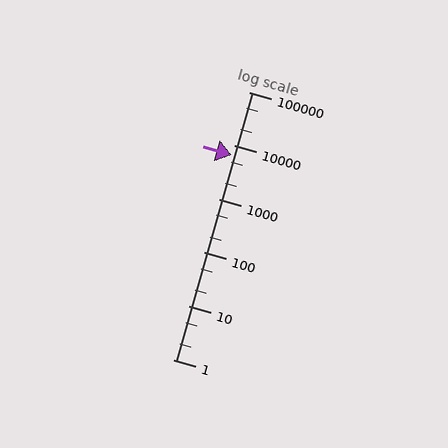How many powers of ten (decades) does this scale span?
The scale spans 5 decades, from 1 to 100000.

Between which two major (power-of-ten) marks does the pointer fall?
The pointer is between 1000 and 10000.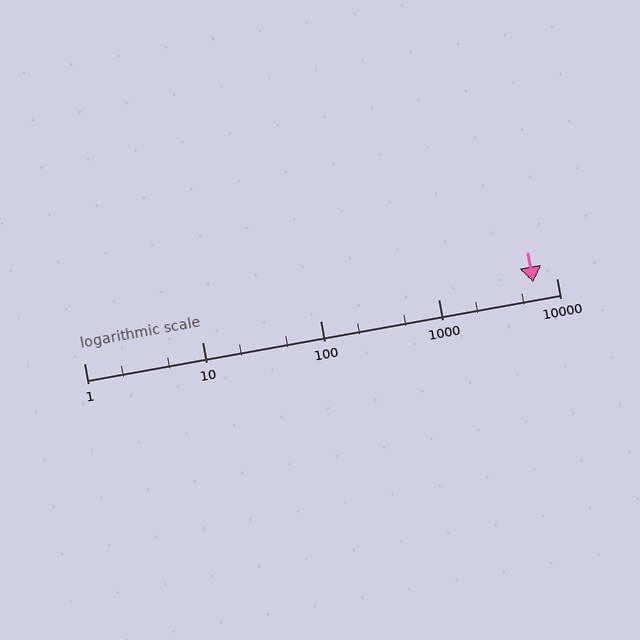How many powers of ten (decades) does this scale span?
The scale spans 4 decades, from 1 to 10000.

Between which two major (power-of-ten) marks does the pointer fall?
The pointer is between 1000 and 10000.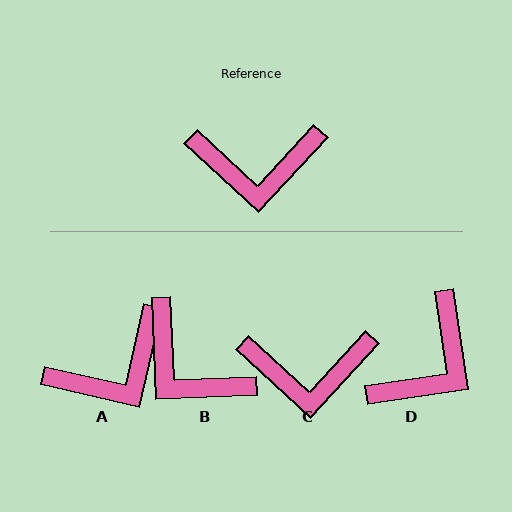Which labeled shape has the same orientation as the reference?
C.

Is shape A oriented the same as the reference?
No, it is off by about 30 degrees.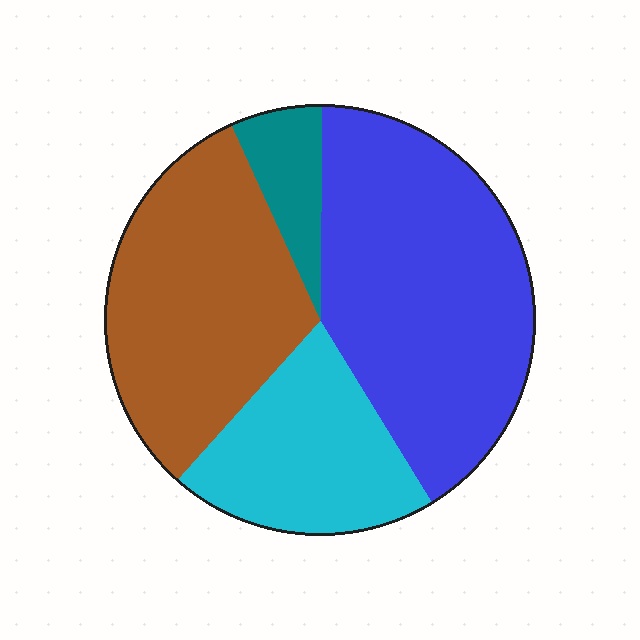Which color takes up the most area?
Blue, at roughly 40%.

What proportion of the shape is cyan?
Cyan covers about 20% of the shape.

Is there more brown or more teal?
Brown.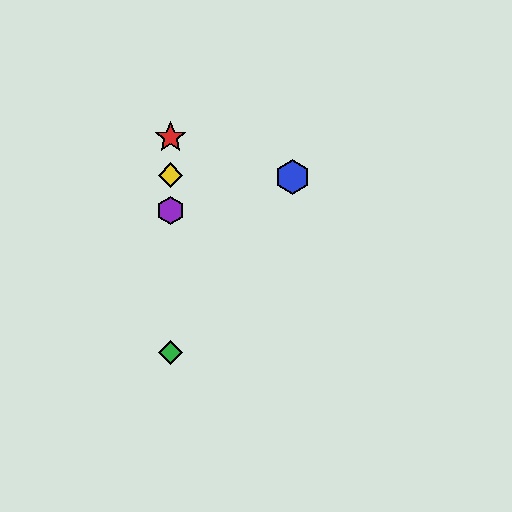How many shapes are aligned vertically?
4 shapes (the red star, the green diamond, the yellow diamond, the purple hexagon) are aligned vertically.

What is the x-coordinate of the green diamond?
The green diamond is at x≈171.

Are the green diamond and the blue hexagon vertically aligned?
No, the green diamond is at x≈171 and the blue hexagon is at x≈293.